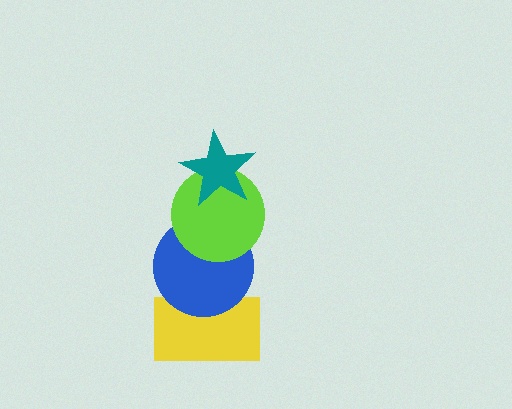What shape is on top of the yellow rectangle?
The blue circle is on top of the yellow rectangle.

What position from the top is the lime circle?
The lime circle is 2nd from the top.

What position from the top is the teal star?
The teal star is 1st from the top.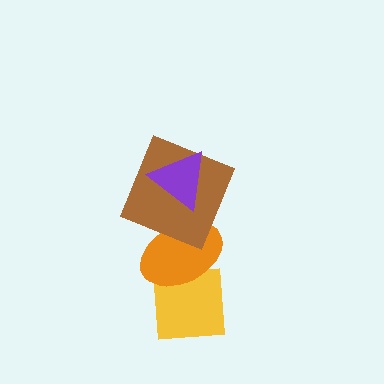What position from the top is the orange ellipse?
The orange ellipse is 3rd from the top.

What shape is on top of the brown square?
The purple triangle is on top of the brown square.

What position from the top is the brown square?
The brown square is 2nd from the top.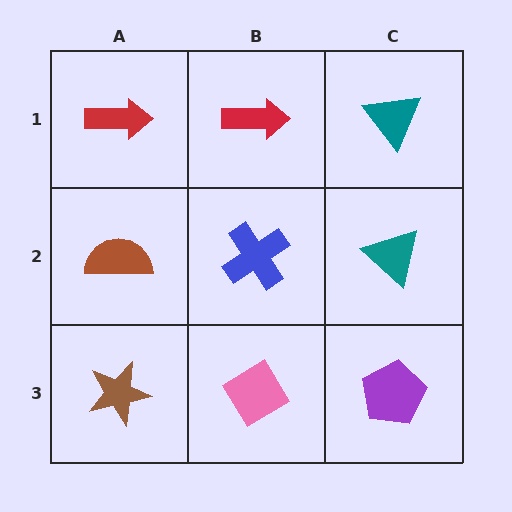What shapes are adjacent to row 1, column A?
A brown semicircle (row 2, column A), a red arrow (row 1, column B).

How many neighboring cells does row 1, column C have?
2.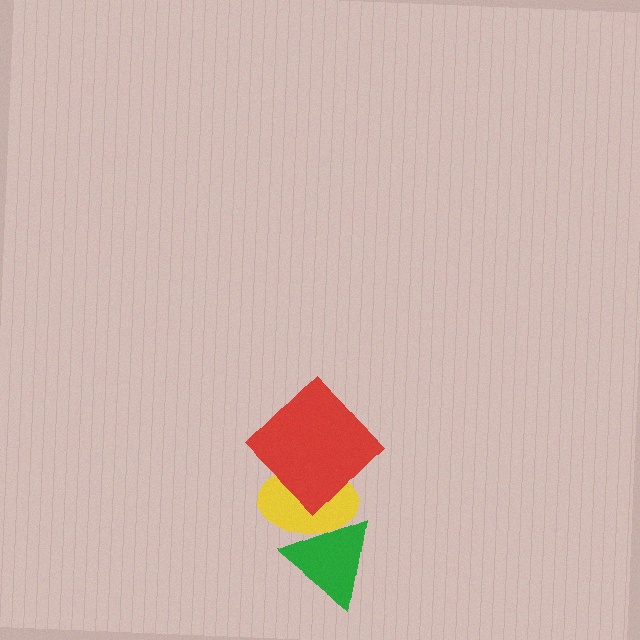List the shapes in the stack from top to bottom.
From top to bottom: the red diamond, the yellow ellipse, the green triangle.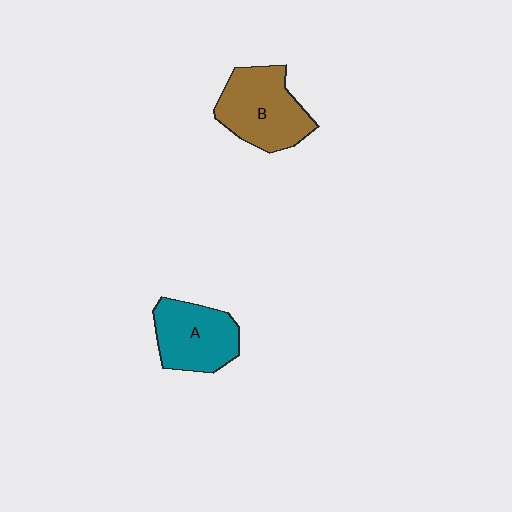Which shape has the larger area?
Shape B (brown).